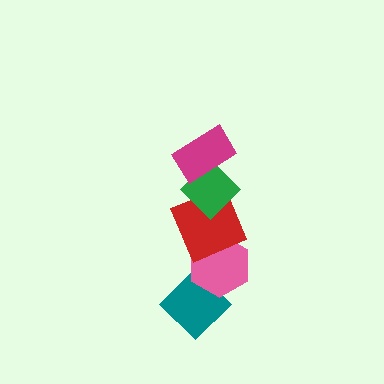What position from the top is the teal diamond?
The teal diamond is 5th from the top.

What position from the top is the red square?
The red square is 3rd from the top.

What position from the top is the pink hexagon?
The pink hexagon is 4th from the top.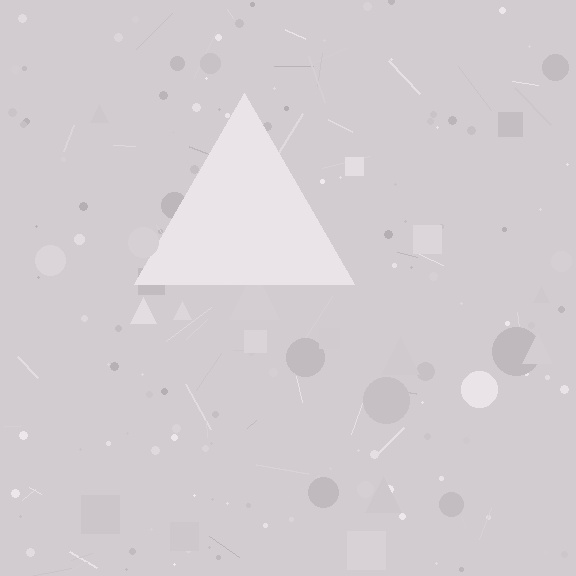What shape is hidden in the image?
A triangle is hidden in the image.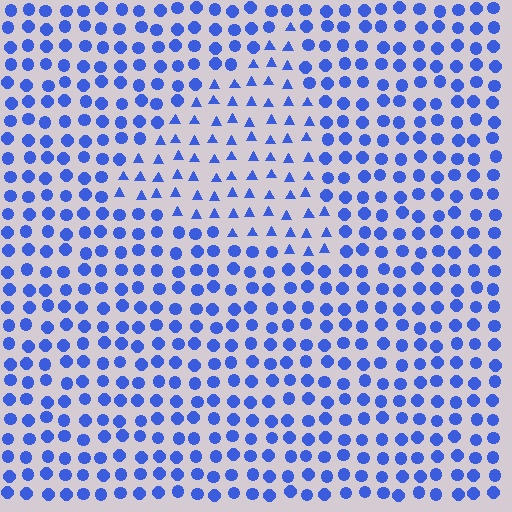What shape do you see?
I see a triangle.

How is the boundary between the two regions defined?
The boundary is defined by a change in element shape: triangles inside vs. circles outside. All elements share the same color and spacing.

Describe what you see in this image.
The image is filled with small blue elements arranged in a uniform grid. A triangle-shaped region contains triangles, while the surrounding area contains circles. The boundary is defined purely by the change in element shape.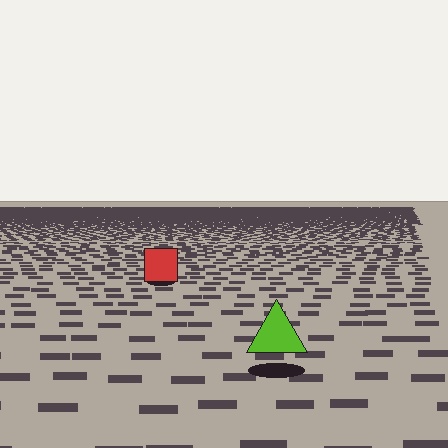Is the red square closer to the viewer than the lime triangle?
No. The lime triangle is closer — you can tell from the texture gradient: the ground texture is coarser near it.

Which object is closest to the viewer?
The lime triangle is closest. The texture marks near it are larger and more spread out.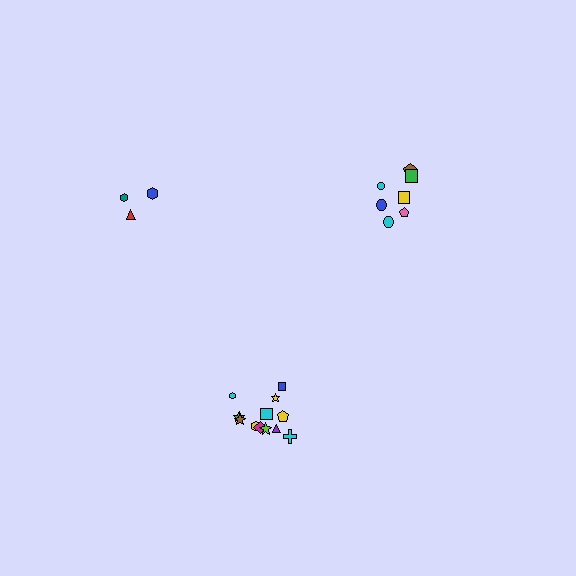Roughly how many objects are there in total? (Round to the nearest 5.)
Roughly 20 objects in total.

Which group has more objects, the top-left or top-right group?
The top-right group.